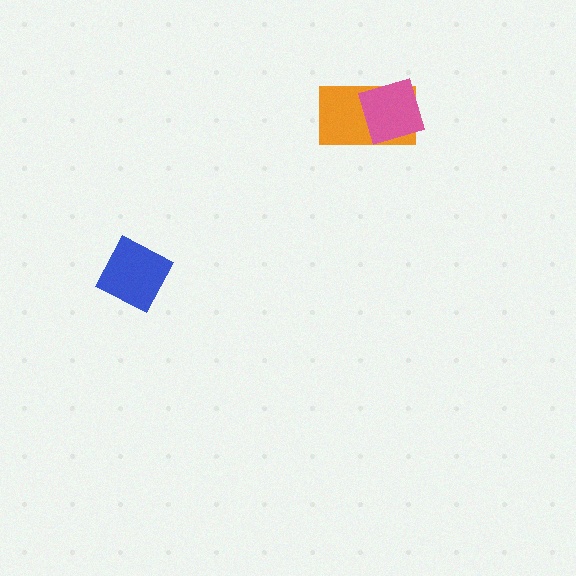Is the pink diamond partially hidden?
No, no other shape covers it.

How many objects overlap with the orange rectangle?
1 object overlaps with the orange rectangle.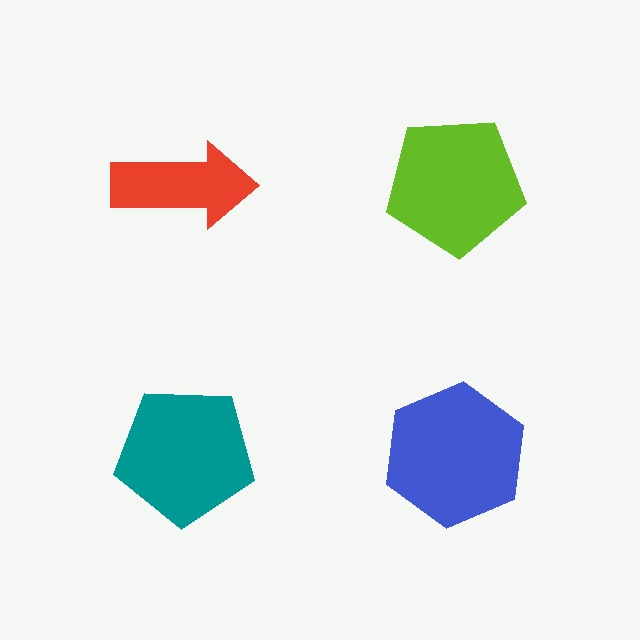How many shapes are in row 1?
2 shapes.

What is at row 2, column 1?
A teal pentagon.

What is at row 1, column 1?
A red arrow.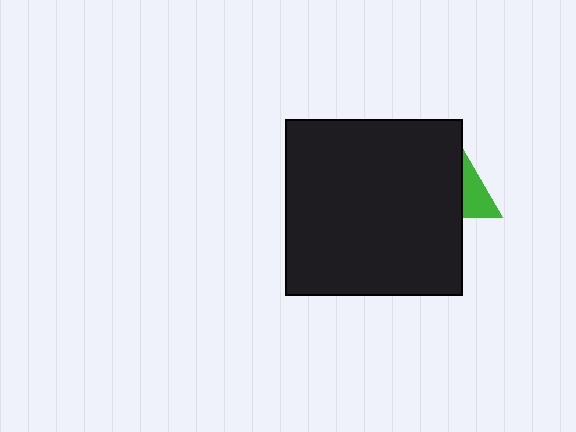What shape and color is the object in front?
The object in front is a black rectangle.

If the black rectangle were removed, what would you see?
You would see the complete green triangle.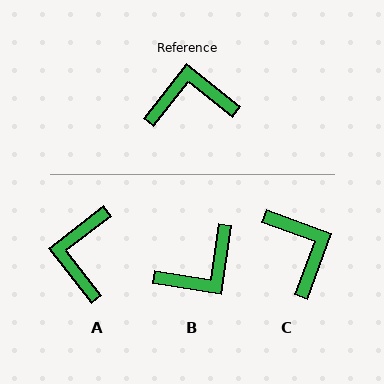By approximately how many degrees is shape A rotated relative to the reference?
Approximately 76 degrees counter-clockwise.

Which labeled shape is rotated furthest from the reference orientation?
B, about 151 degrees away.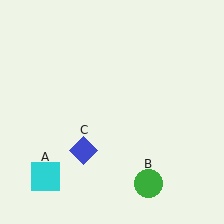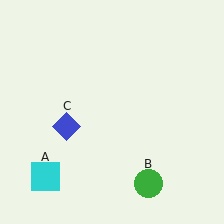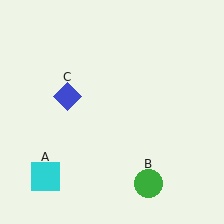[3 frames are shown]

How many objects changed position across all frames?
1 object changed position: blue diamond (object C).